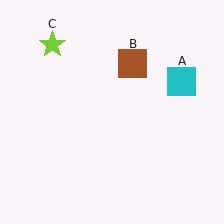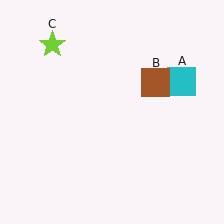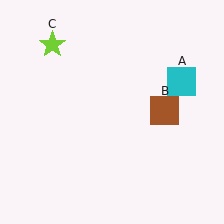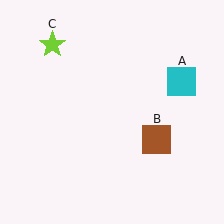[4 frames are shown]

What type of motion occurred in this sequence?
The brown square (object B) rotated clockwise around the center of the scene.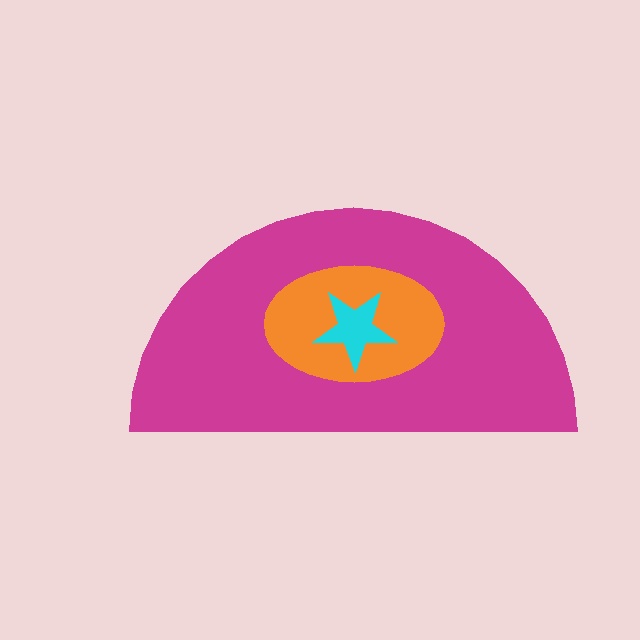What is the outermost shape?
The magenta semicircle.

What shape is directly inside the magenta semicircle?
The orange ellipse.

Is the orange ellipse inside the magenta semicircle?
Yes.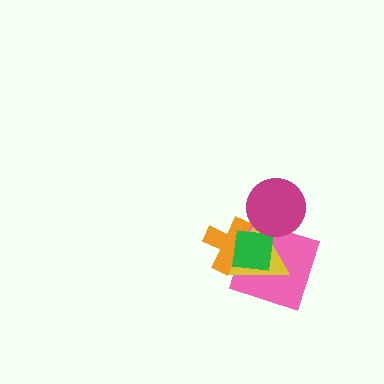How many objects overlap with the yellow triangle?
4 objects overlap with the yellow triangle.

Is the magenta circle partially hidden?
No, no other shape covers it.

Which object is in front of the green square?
The magenta circle is in front of the green square.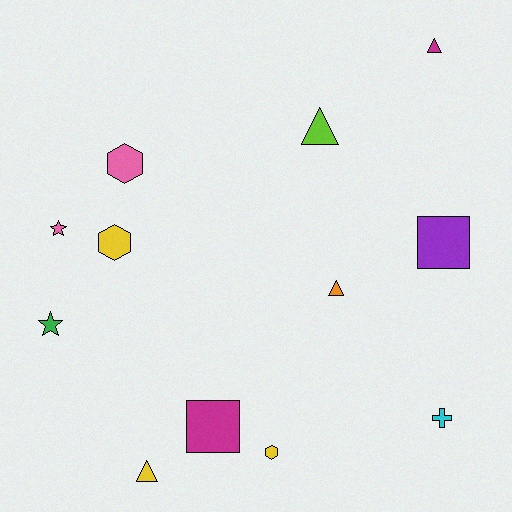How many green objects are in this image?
There is 1 green object.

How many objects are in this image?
There are 12 objects.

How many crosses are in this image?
There is 1 cross.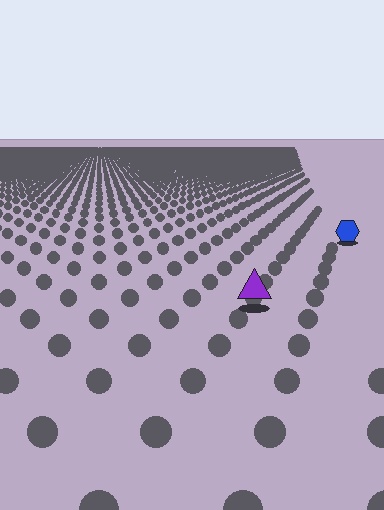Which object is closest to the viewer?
The purple triangle is closest. The texture marks near it are larger and more spread out.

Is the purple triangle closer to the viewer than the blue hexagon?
Yes. The purple triangle is closer — you can tell from the texture gradient: the ground texture is coarser near it.